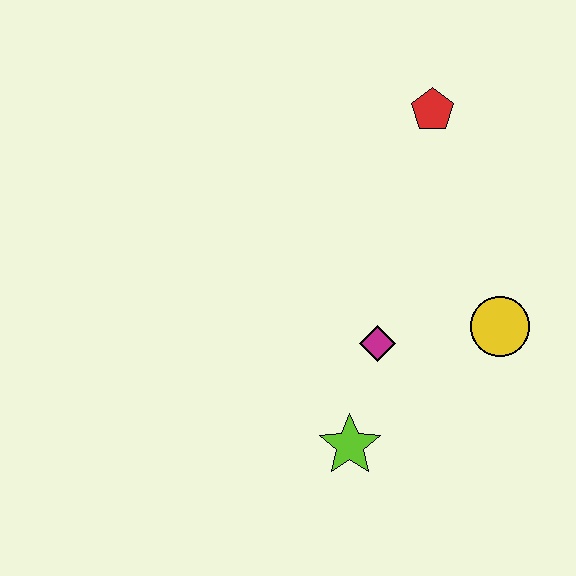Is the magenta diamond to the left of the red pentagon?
Yes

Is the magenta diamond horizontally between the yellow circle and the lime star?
Yes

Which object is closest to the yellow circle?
The magenta diamond is closest to the yellow circle.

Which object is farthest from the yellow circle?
The red pentagon is farthest from the yellow circle.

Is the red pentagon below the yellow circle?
No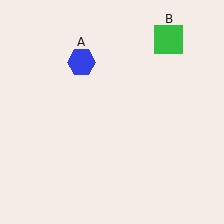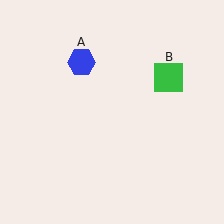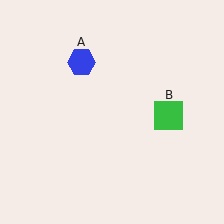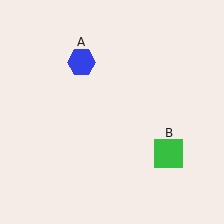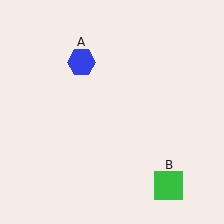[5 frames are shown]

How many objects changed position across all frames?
1 object changed position: green square (object B).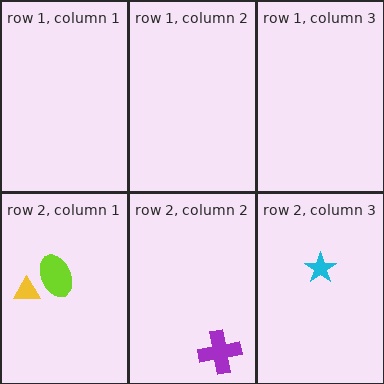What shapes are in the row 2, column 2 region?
The purple cross.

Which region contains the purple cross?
The row 2, column 2 region.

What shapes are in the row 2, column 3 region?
The cyan star.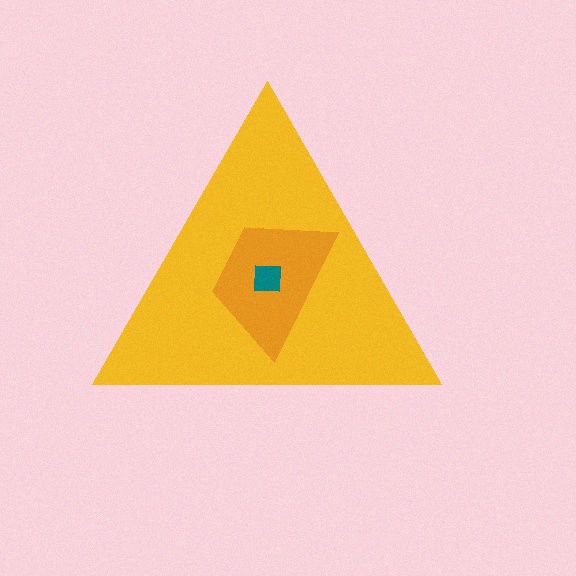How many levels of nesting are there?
3.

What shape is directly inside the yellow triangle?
The orange trapezoid.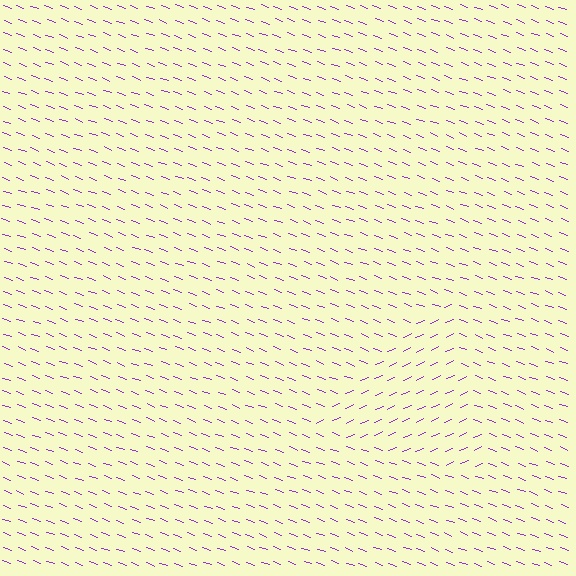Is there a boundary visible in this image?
Yes, there is a texture boundary formed by a change in line orientation.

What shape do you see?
I see a triangle.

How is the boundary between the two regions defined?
The boundary is defined purely by a change in line orientation (approximately 45 degrees difference). All lines are the same color and thickness.